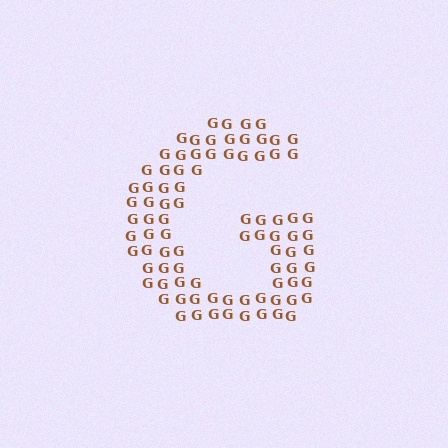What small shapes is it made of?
It is made of small letter G's.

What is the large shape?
The large shape is the letter G.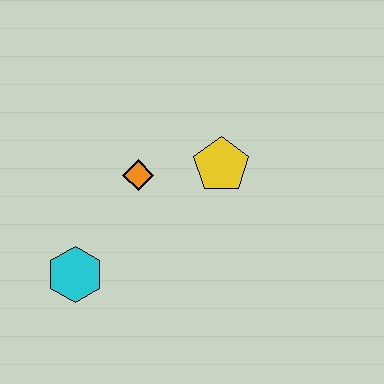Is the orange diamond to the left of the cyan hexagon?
No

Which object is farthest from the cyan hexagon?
The yellow pentagon is farthest from the cyan hexagon.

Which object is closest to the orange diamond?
The yellow pentagon is closest to the orange diamond.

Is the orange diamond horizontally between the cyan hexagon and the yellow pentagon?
Yes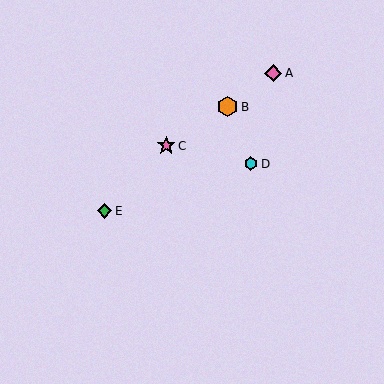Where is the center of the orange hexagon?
The center of the orange hexagon is at (228, 107).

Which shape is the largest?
The orange hexagon (labeled B) is the largest.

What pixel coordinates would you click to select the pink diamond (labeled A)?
Click at (273, 73) to select the pink diamond A.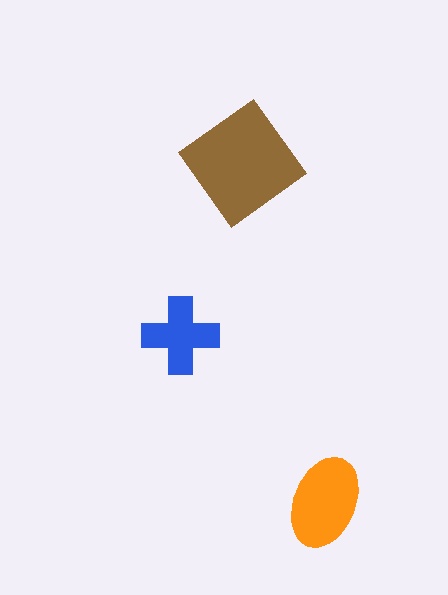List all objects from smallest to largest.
The blue cross, the orange ellipse, the brown diamond.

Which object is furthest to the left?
The blue cross is leftmost.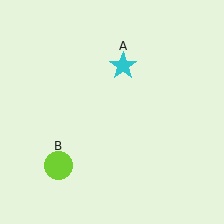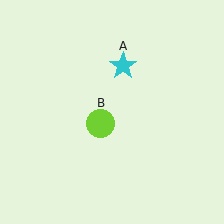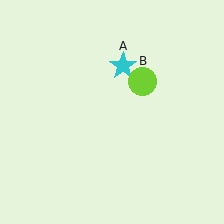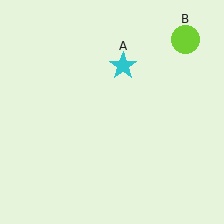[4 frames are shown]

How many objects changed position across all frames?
1 object changed position: lime circle (object B).